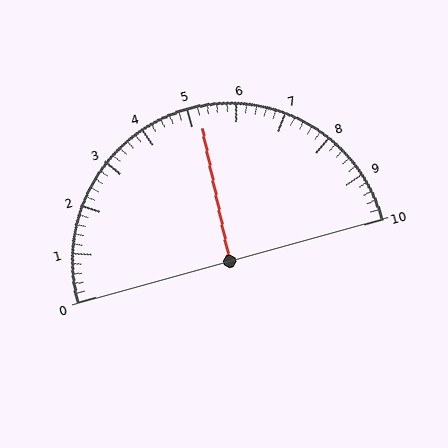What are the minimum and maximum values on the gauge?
The gauge ranges from 0 to 10.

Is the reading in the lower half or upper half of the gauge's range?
The reading is in the upper half of the range (0 to 10).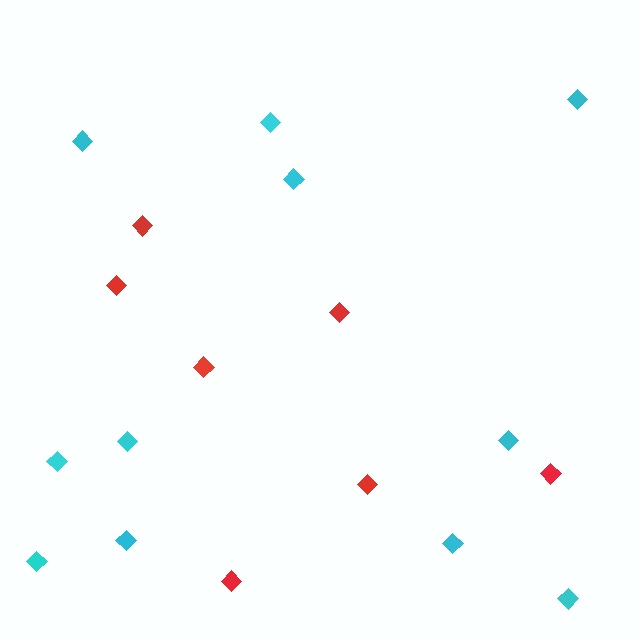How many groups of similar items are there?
There are 2 groups: one group of red diamonds (7) and one group of cyan diamonds (11).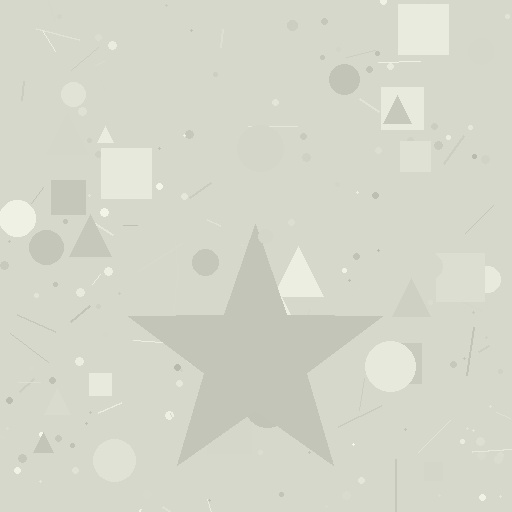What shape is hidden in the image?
A star is hidden in the image.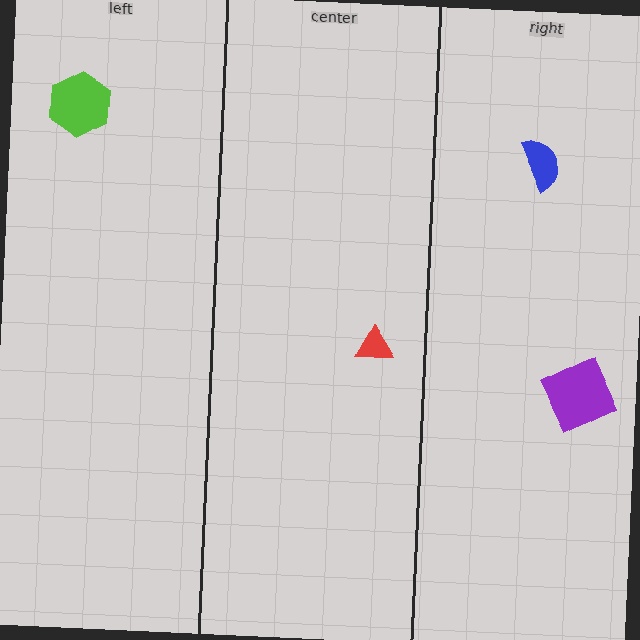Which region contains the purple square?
The right region.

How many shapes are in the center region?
1.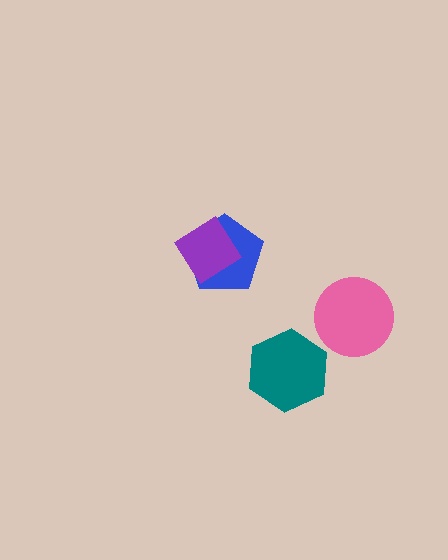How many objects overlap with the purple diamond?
1 object overlaps with the purple diamond.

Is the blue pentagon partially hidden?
Yes, it is partially covered by another shape.